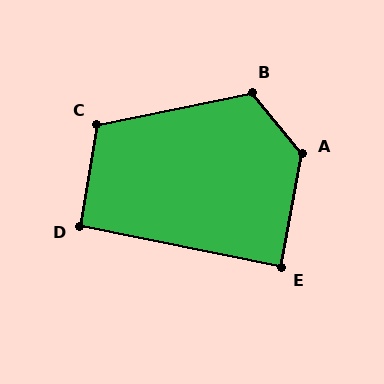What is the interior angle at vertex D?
Approximately 92 degrees (approximately right).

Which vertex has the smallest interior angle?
E, at approximately 89 degrees.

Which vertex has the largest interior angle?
A, at approximately 131 degrees.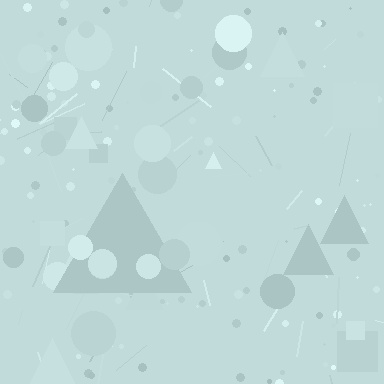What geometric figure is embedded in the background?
A triangle is embedded in the background.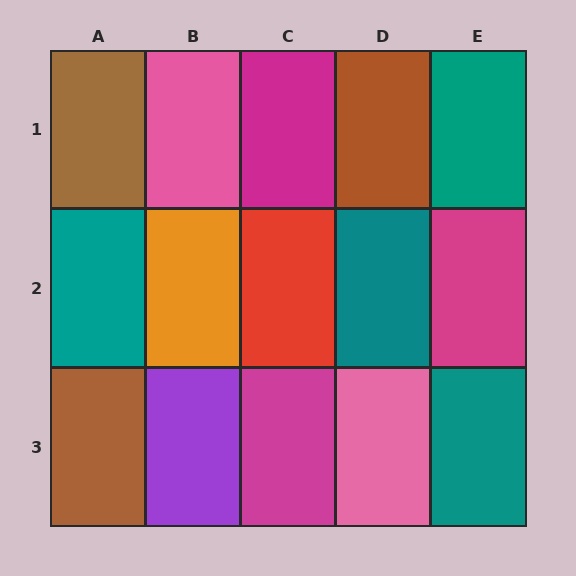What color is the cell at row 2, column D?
Teal.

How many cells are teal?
4 cells are teal.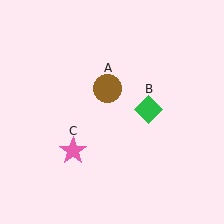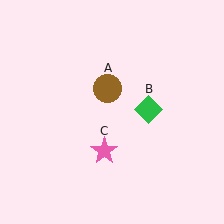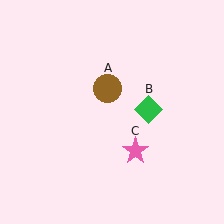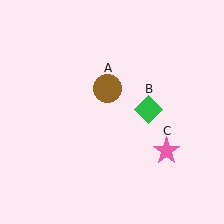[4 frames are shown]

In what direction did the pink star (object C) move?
The pink star (object C) moved right.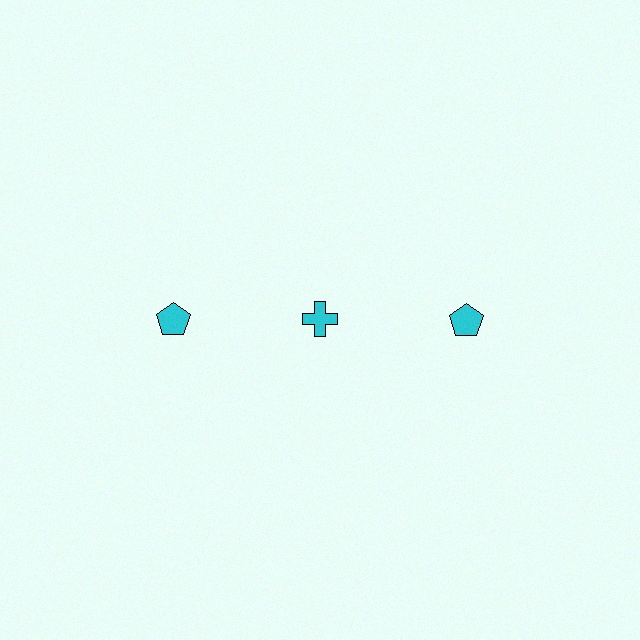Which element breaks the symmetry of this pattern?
The cyan cross in the top row, second from left column breaks the symmetry. All other shapes are cyan pentagons.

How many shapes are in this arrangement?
There are 3 shapes arranged in a grid pattern.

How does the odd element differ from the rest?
It has a different shape: cross instead of pentagon.